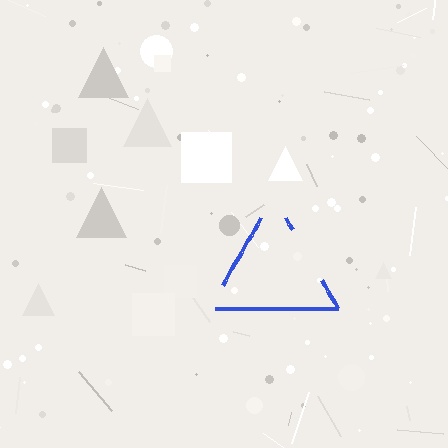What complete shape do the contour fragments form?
The contour fragments form a triangle.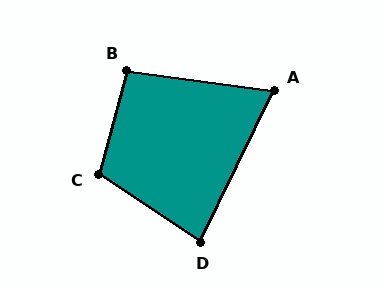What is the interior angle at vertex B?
Approximately 98 degrees (obtuse).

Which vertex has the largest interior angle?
C, at approximately 108 degrees.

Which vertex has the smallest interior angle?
A, at approximately 72 degrees.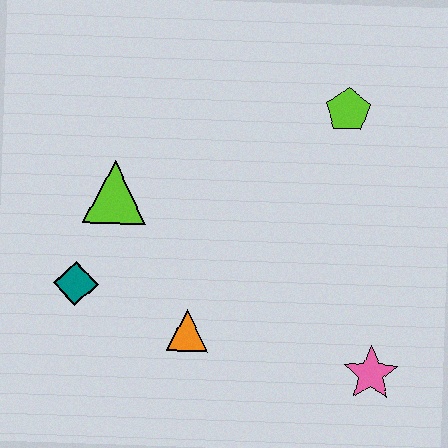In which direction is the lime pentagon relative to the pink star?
The lime pentagon is above the pink star.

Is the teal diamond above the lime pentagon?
No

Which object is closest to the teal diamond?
The lime triangle is closest to the teal diamond.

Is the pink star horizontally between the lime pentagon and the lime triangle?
No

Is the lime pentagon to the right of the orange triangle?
Yes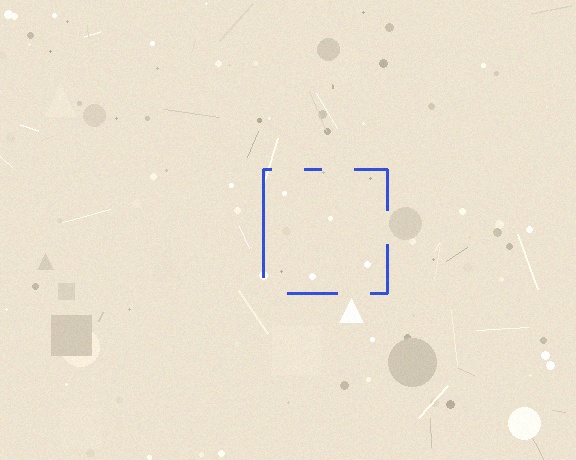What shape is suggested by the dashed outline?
The dashed outline suggests a square.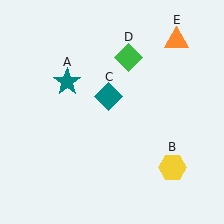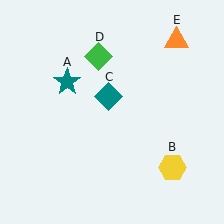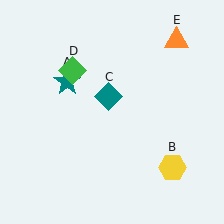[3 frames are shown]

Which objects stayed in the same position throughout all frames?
Teal star (object A) and yellow hexagon (object B) and teal diamond (object C) and orange triangle (object E) remained stationary.